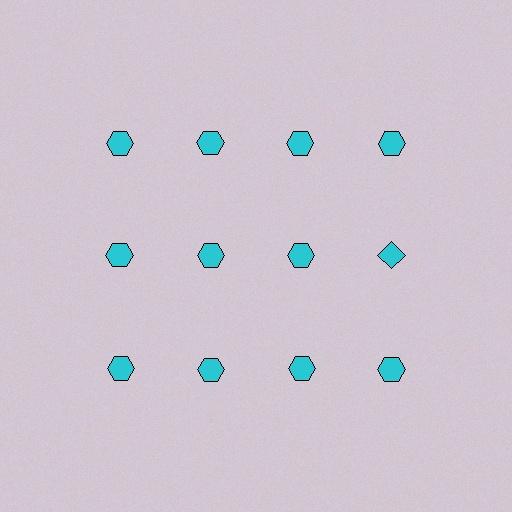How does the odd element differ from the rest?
It has a different shape: diamond instead of hexagon.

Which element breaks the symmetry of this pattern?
The cyan diamond in the second row, second from right column breaks the symmetry. All other shapes are cyan hexagons.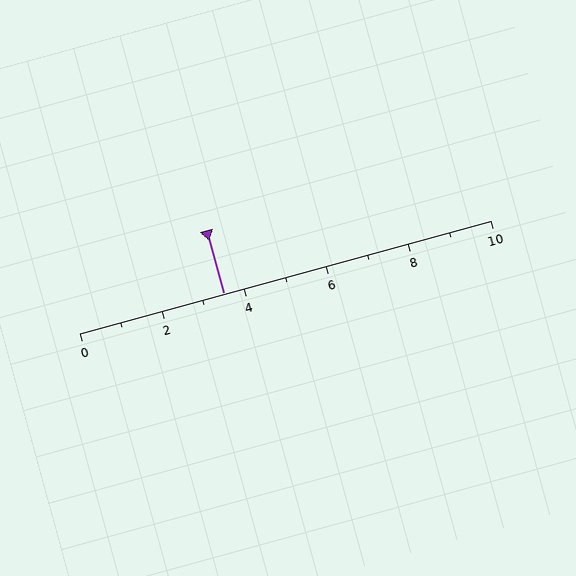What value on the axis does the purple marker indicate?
The marker indicates approximately 3.5.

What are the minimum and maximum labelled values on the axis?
The axis runs from 0 to 10.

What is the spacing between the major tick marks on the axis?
The major ticks are spaced 2 apart.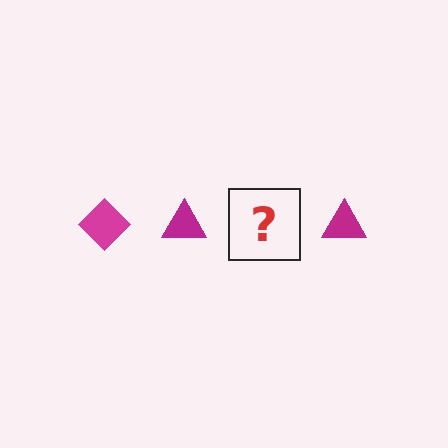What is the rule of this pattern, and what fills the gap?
The rule is that the pattern cycles through diamond, triangle shapes in magenta. The gap should be filled with a magenta diamond.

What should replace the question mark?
The question mark should be replaced with a magenta diamond.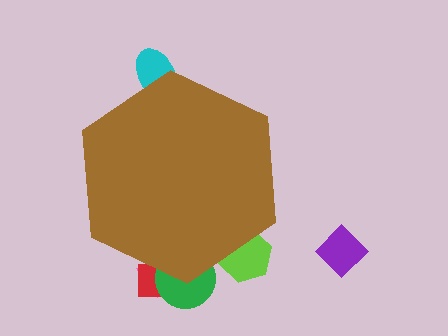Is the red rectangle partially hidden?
Yes, the red rectangle is partially hidden behind the brown hexagon.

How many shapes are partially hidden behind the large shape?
5 shapes are partially hidden.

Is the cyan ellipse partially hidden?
Yes, the cyan ellipse is partially hidden behind the brown hexagon.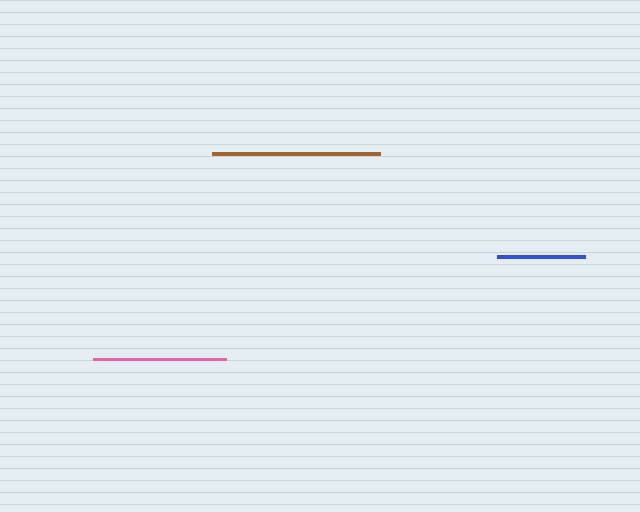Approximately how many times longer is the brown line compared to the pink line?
The brown line is approximately 1.3 times the length of the pink line.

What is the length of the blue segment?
The blue segment is approximately 87 pixels long.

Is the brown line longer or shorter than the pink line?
The brown line is longer than the pink line.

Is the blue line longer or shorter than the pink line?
The pink line is longer than the blue line.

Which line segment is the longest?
The brown line is the longest at approximately 169 pixels.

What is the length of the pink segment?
The pink segment is approximately 133 pixels long.